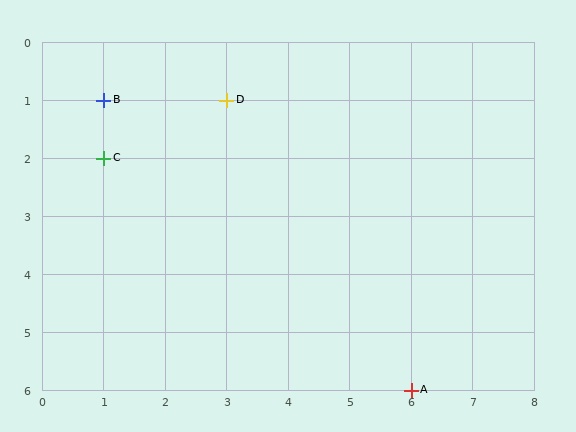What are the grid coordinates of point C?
Point C is at grid coordinates (1, 2).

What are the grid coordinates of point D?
Point D is at grid coordinates (3, 1).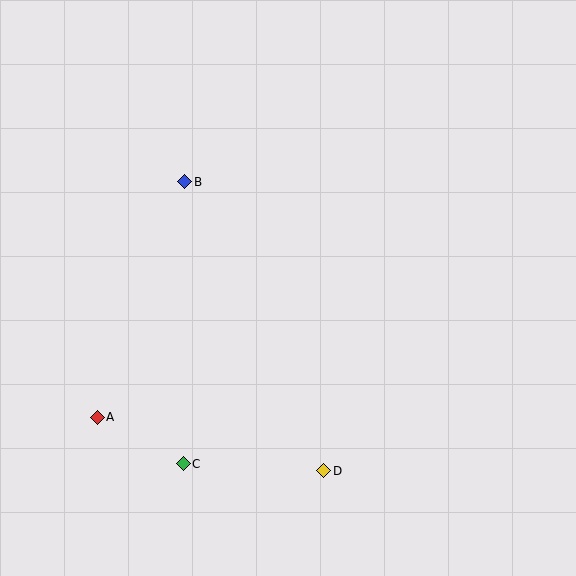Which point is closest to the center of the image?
Point B at (185, 182) is closest to the center.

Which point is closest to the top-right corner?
Point B is closest to the top-right corner.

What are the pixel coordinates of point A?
Point A is at (97, 417).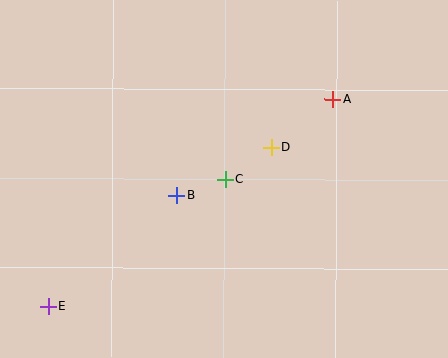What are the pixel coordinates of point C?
Point C is at (225, 179).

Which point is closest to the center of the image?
Point C at (225, 179) is closest to the center.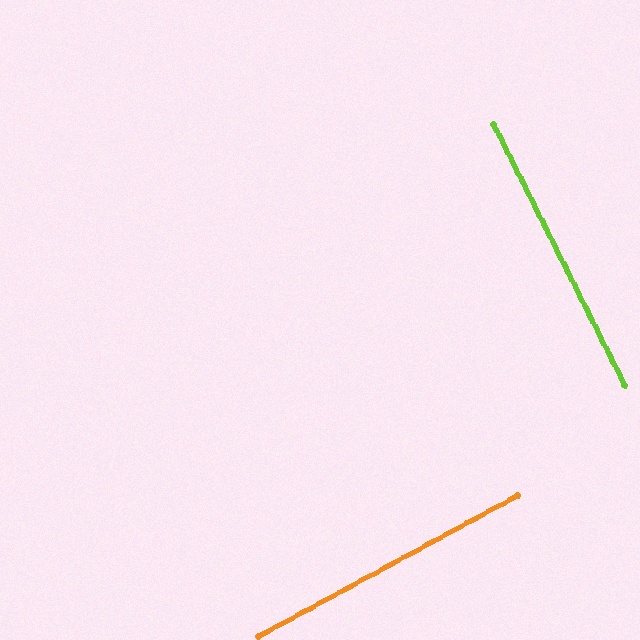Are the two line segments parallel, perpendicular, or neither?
Perpendicular — they meet at approximately 88°.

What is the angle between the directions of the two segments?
Approximately 88 degrees.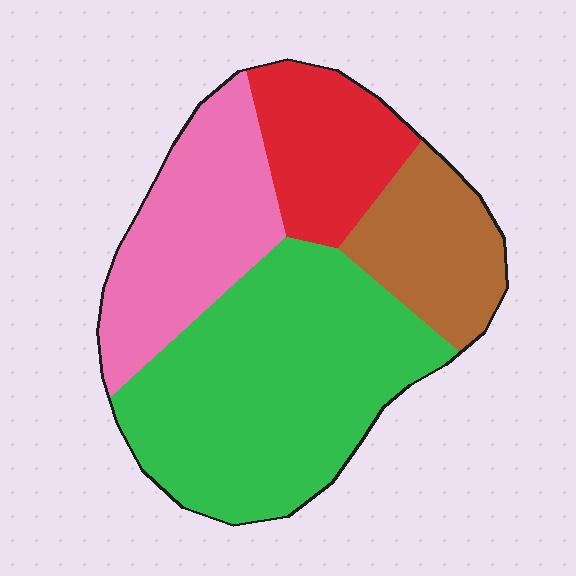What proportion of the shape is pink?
Pink takes up about one quarter (1/4) of the shape.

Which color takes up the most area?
Green, at roughly 45%.